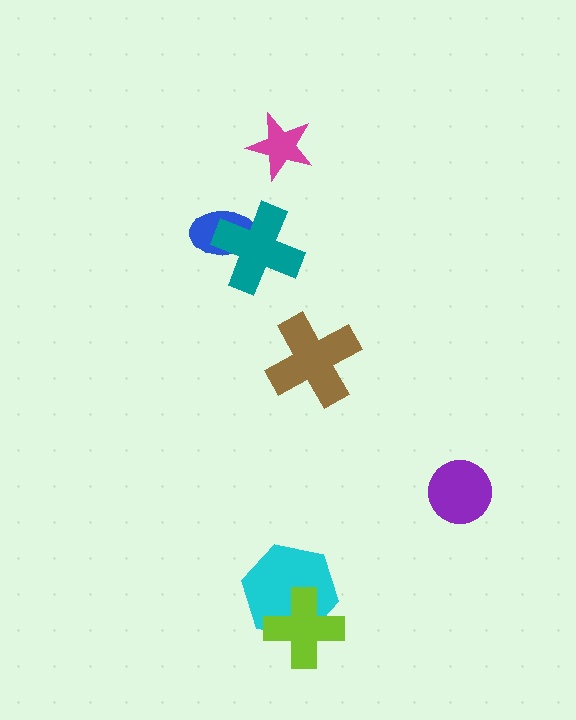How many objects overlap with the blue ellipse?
1 object overlaps with the blue ellipse.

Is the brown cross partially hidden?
No, no other shape covers it.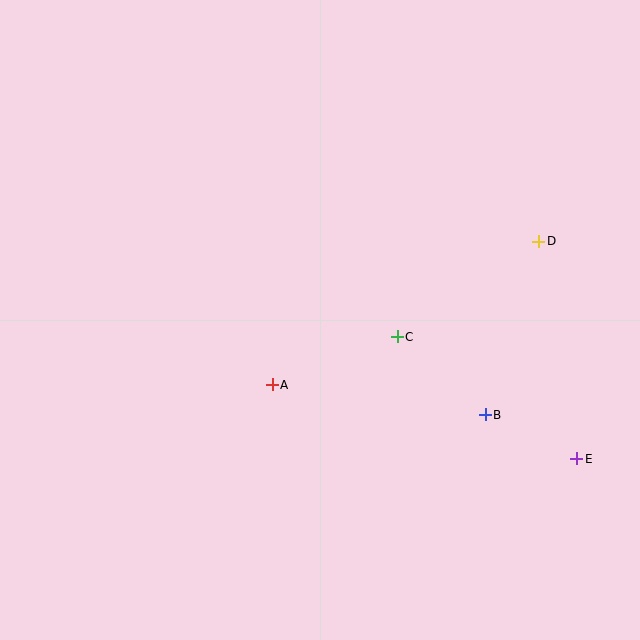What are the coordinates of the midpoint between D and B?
The midpoint between D and B is at (512, 328).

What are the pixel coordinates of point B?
Point B is at (485, 415).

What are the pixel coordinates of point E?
Point E is at (577, 459).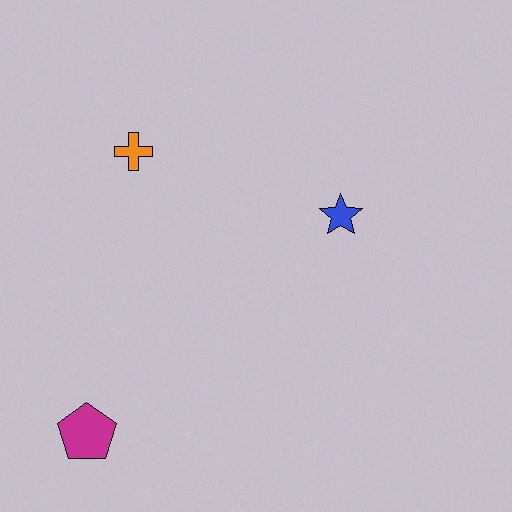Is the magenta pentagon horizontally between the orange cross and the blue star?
No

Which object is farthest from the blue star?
The magenta pentagon is farthest from the blue star.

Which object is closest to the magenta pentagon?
The orange cross is closest to the magenta pentagon.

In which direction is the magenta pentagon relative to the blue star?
The magenta pentagon is to the left of the blue star.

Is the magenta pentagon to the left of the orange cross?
Yes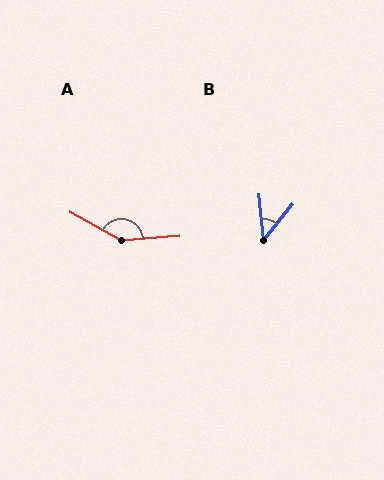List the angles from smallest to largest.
B (45°), A (146°).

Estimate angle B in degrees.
Approximately 45 degrees.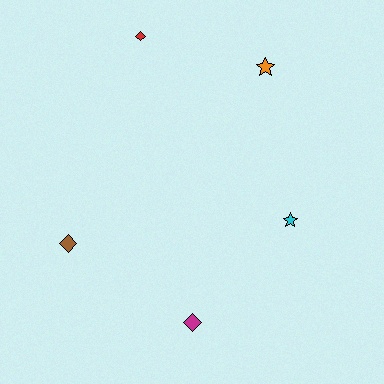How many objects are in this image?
There are 5 objects.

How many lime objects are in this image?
There are no lime objects.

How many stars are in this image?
There are 2 stars.